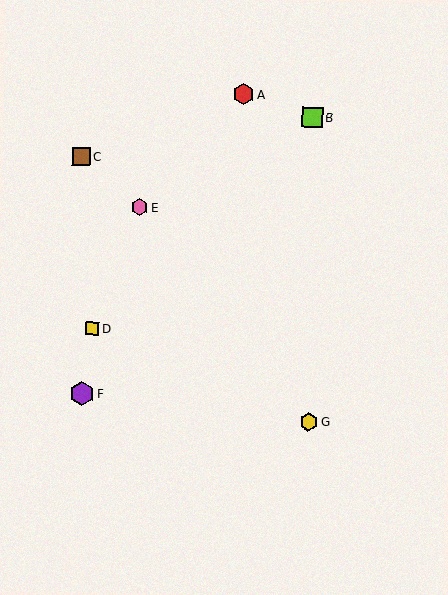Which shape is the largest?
The purple hexagon (labeled F) is the largest.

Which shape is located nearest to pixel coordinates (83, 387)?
The purple hexagon (labeled F) at (82, 393) is nearest to that location.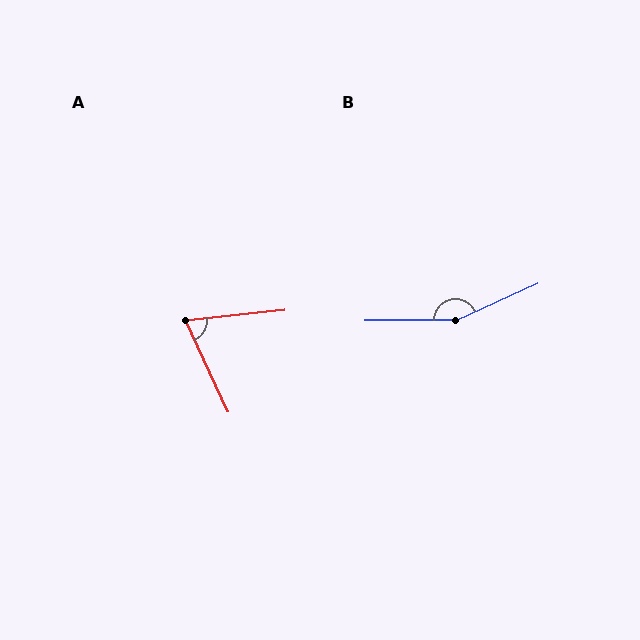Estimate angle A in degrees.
Approximately 71 degrees.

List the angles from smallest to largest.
A (71°), B (155°).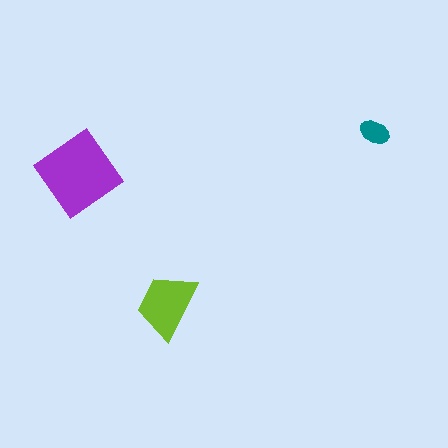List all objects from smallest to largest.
The teal ellipse, the lime trapezoid, the purple diamond.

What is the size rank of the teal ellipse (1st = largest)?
3rd.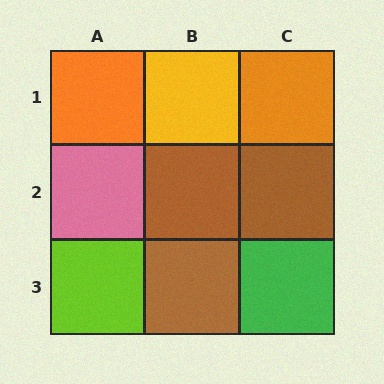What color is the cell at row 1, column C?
Orange.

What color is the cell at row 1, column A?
Orange.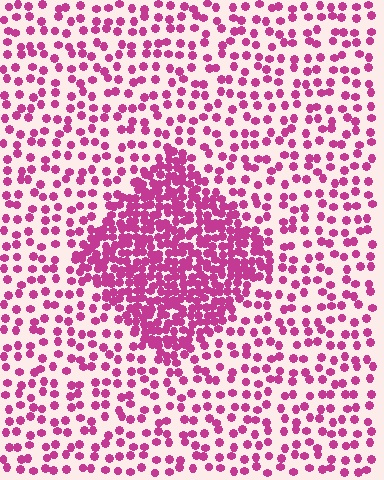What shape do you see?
I see a diamond.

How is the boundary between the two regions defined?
The boundary is defined by a change in element density (approximately 2.6x ratio). All elements are the same color, size, and shape.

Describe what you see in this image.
The image contains small magenta elements arranged at two different densities. A diamond-shaped region is visible where the elements are more densely packed than the surrounding area.